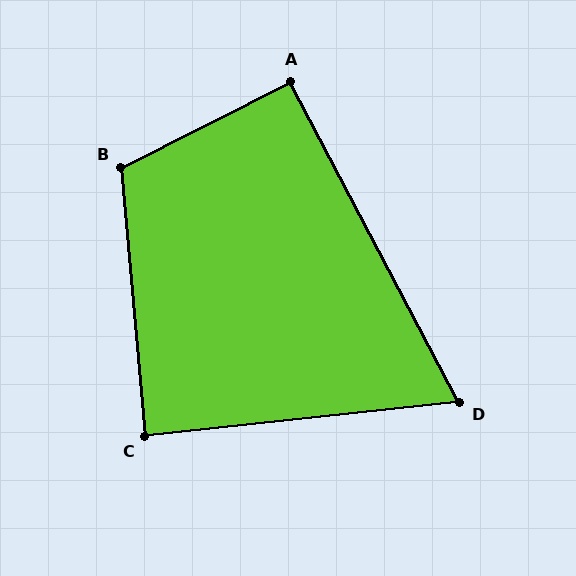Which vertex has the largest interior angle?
B, at approximately 112 degrees.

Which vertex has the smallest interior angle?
D, at approximately 68 degrees.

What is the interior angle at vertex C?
Approximately 89 degrees (approximately right).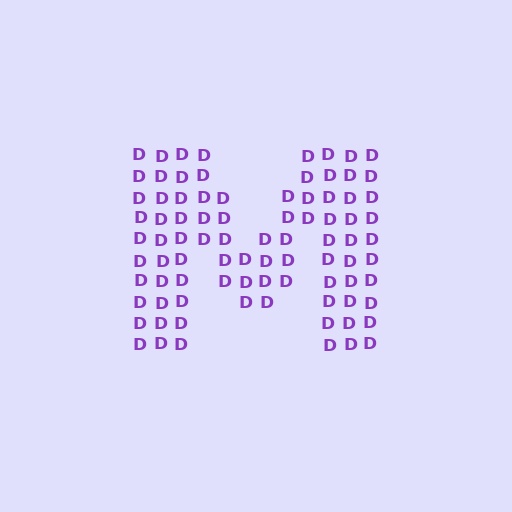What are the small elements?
The small elements are letter D's.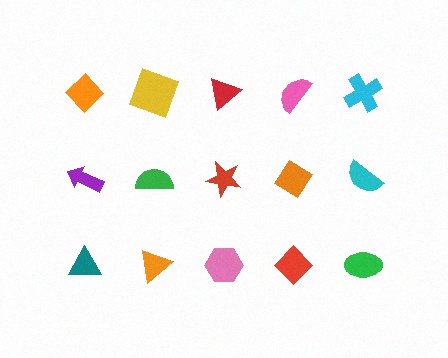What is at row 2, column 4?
An orange diamond.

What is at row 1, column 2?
A yellow square.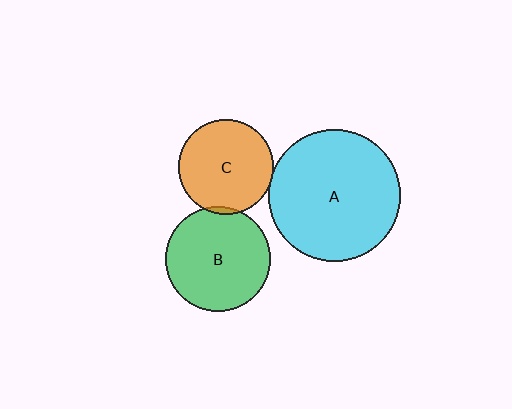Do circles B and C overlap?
Yes.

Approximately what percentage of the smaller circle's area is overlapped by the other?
Approximately 5%.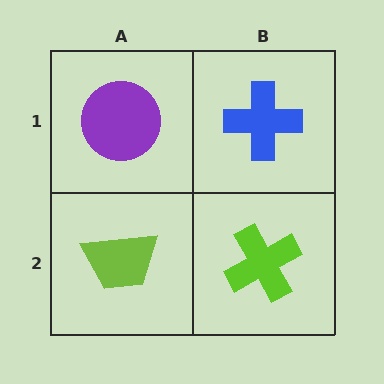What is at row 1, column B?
A blue cross.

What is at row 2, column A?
A lime trapezoid.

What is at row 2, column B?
A lime cross.